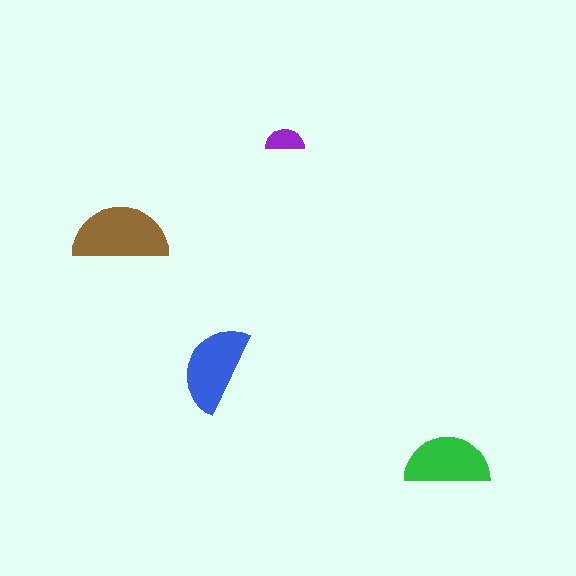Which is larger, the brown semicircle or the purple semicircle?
The brown one.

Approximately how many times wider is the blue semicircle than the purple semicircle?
About 2.5 times wider.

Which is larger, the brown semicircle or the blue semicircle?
The brown one.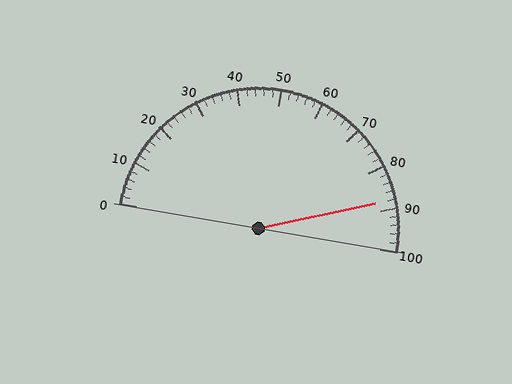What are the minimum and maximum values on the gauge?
The gauge ranges from 0 to 100.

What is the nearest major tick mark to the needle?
The nearest major tick mark is 90.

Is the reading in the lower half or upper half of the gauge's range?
The reading is in the upper half of the range (0 to 100).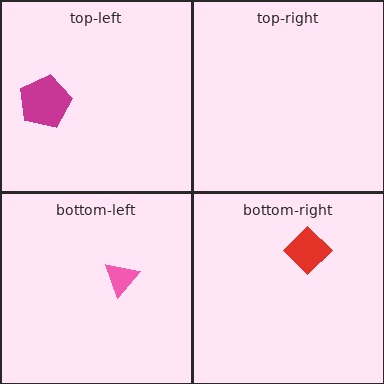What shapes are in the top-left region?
The magenta pentagon.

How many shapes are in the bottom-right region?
1.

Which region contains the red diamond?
The bottom-right region.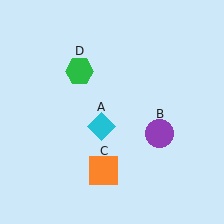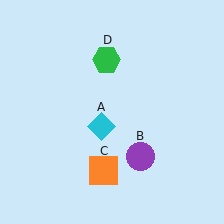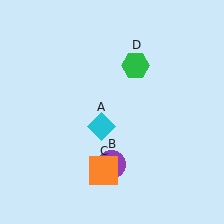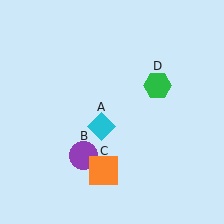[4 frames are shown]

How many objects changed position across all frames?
2 objects changed position: purple circle (object B), green hexagon (object D).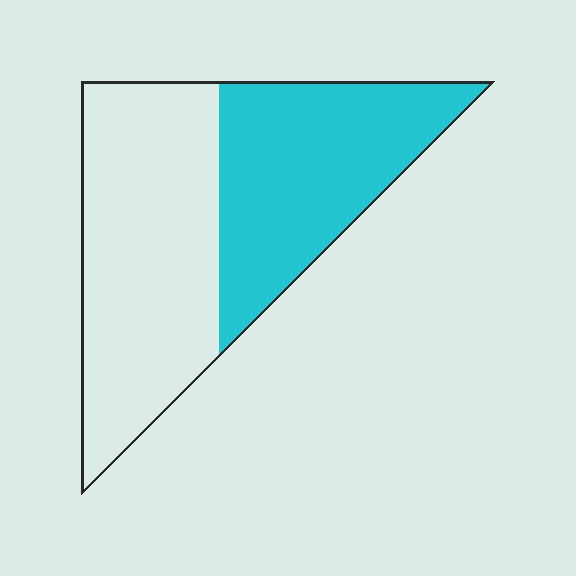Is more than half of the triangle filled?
No.